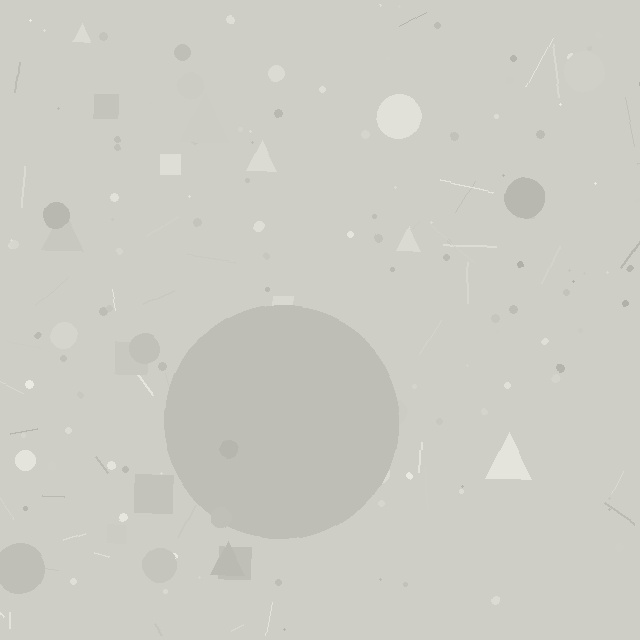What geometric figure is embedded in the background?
A circle is embedded in the background.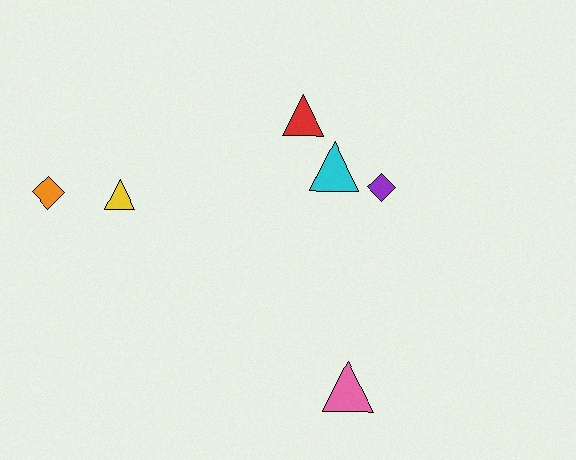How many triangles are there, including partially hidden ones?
There are 4 triangles.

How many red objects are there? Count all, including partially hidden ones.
There is 1 red object.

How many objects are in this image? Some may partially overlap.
There are 6 objects.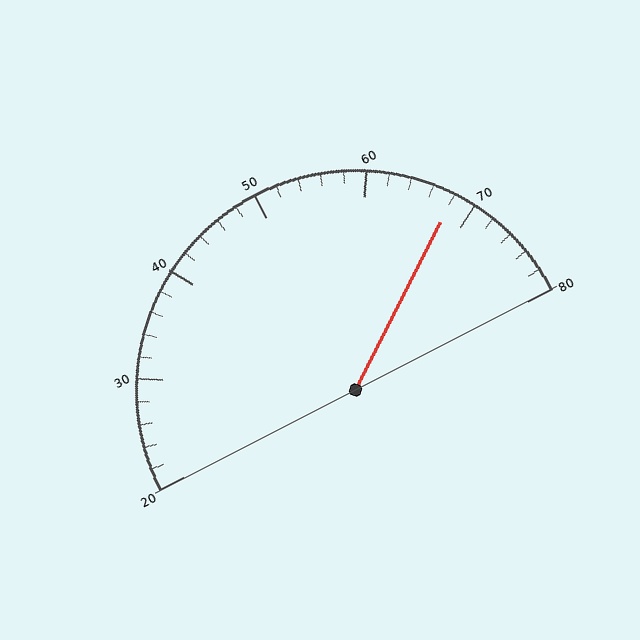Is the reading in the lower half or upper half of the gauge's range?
The reading is in the upper half of the range (20 to 80).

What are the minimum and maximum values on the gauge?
The gauge ranges from 20 to 80.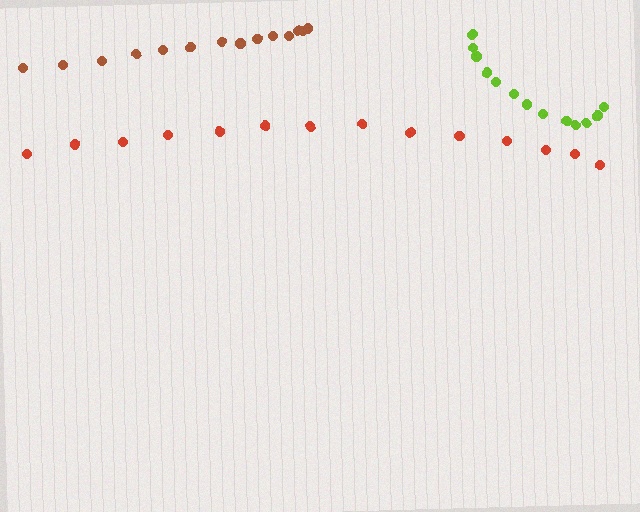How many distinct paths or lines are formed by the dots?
There are 3 distinct paths.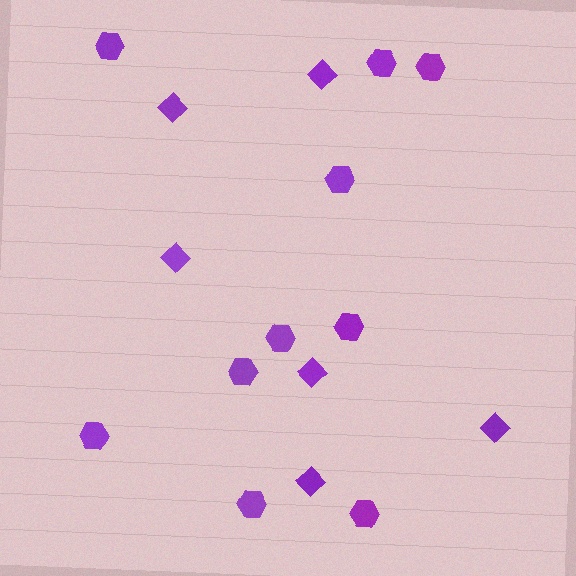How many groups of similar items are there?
There are 2 groups: one group of hexagons (10) and one group of diamonds (6).